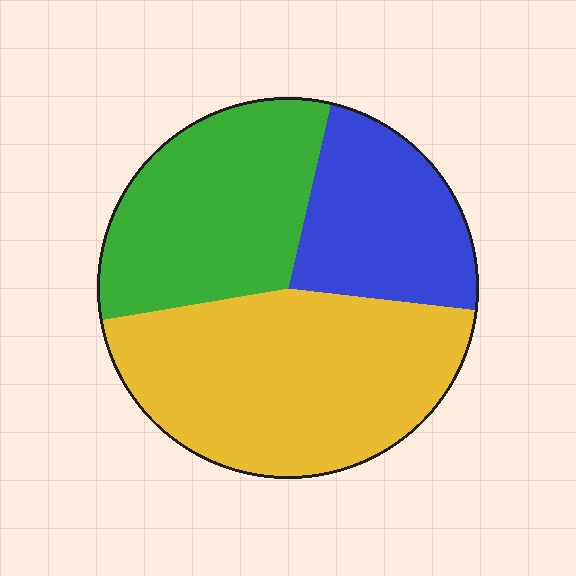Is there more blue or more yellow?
Yellow.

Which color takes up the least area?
Blue, at roughly 25%.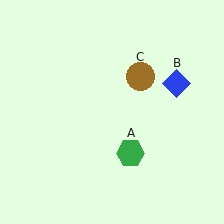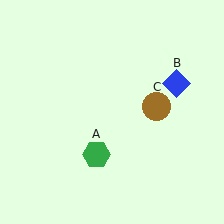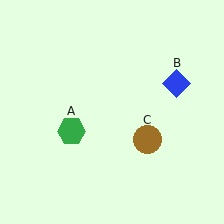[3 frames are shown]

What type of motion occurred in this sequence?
The green hexagon (object A), brown circle (object C) rotated clockwise around the center of the scene.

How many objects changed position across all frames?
2 objects changed position: green hexagon (object A), brown circle (object C).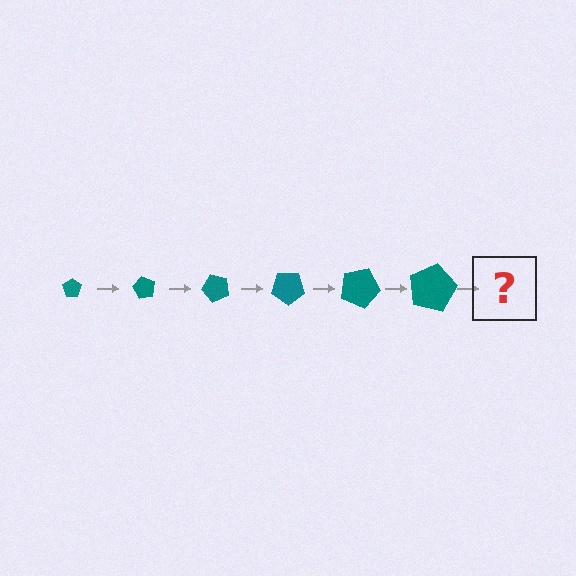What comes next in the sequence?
The next element should be a pentagon, larger than the previous one and rotated 360 degrees from the start.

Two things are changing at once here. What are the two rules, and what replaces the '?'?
The two rules are that the pentagon grows larger each step and it rotates 60 degrees each step. The '?' should be a pentagon, larger than the previous one and rotated 360 degrees from the start.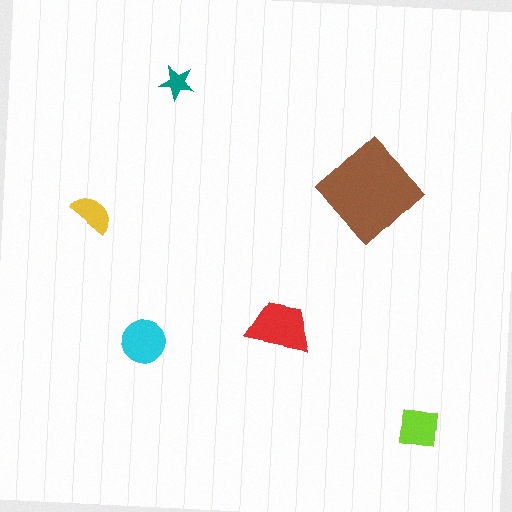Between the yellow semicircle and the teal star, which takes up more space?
The yellow semicircle.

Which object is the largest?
The brown diamond.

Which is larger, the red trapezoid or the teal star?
The red trapezoid.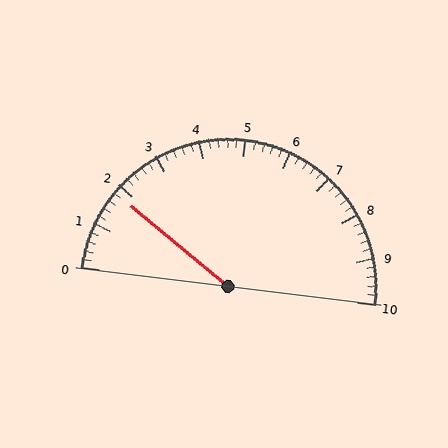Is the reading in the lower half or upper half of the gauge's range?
The reading is in the lower half of the range (0 to 10).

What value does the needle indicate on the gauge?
The needle indicates approximately 1.8.